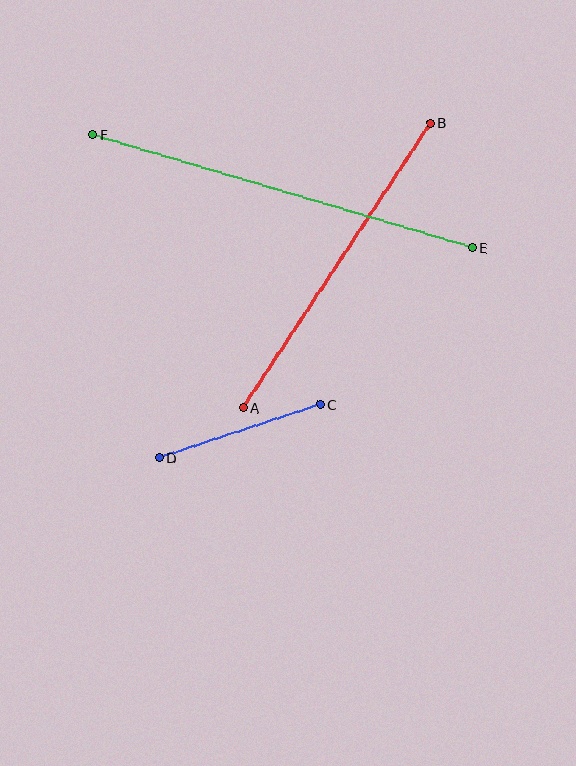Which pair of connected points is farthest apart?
Points E and F are farthest apart.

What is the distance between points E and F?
The distance is approximately 396 pixels.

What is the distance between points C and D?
The distance is approximately 170 pixels.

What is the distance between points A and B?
The distance is approximately 341 pixels.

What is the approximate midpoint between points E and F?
The midpoint is at approximately (282, 191) pixels.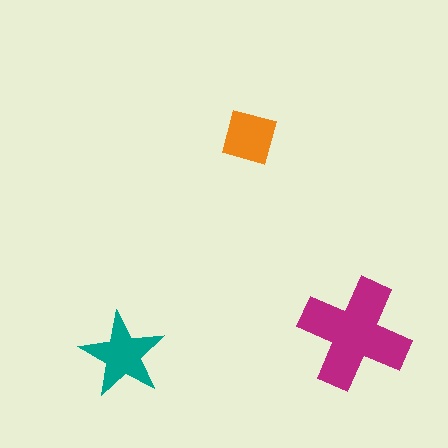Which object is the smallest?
The orange diamond.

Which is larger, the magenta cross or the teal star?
The magenta cross.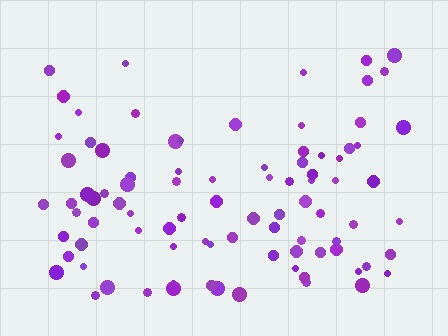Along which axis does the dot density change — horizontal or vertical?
Vertical.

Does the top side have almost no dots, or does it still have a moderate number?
Still a moderate number, just noticeably fewer than the bottom.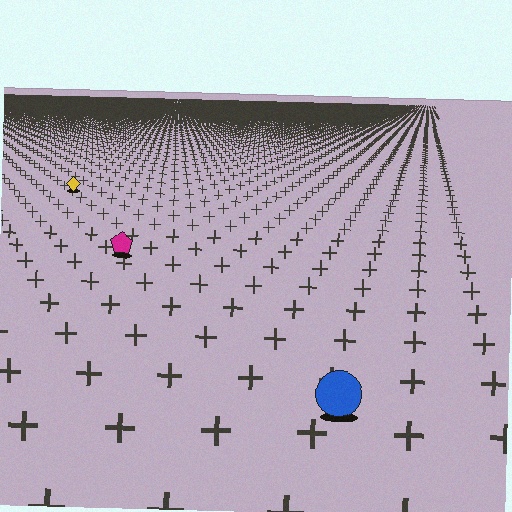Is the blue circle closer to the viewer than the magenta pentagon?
Yes. The blue circle is closer — you can tell from the texture gradient: the ground texture is coarser near it.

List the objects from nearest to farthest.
From nearest to farthest: the blue circle, the magenta pentagon, the yellow diamond.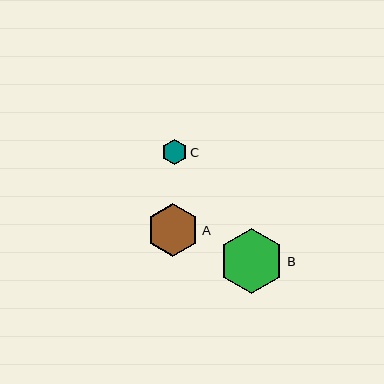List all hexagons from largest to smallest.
From largest to smallest: B, A, C.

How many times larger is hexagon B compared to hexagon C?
Hexagon B is approximately 2.6 times the size of hexagon C.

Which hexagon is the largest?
Hexagon B is the largest with a size of approximately 65 pixels.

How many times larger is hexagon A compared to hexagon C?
Hexagon A is approximately 2.1 times the size of hexagon C.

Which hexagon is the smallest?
Hexagon C is the smallest with a size of approximately 25 pixels.